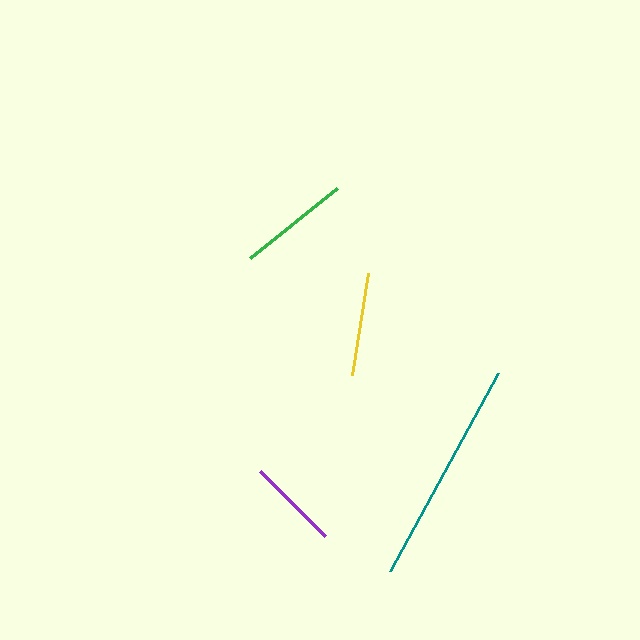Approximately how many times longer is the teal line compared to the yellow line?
The teal line is approximately 2.2 times the length of the yellow line.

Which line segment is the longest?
The teal line is the longest at approximately 226 pixels.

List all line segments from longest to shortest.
From longest to shortest: teal, green, yellow, purple.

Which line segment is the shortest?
The purple line is the shortest at approximately 92 pixels.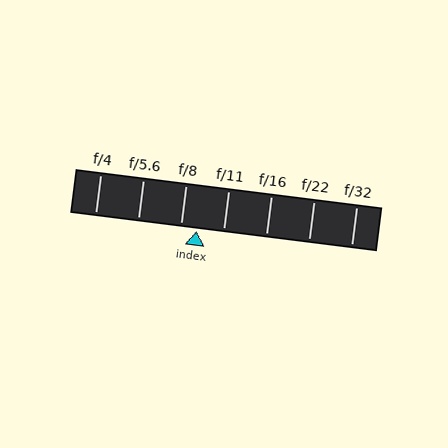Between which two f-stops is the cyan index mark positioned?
The index mark is between f/8 and f/11.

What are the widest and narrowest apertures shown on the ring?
The widest aperture shown is f/4 and the narrowest is f/32.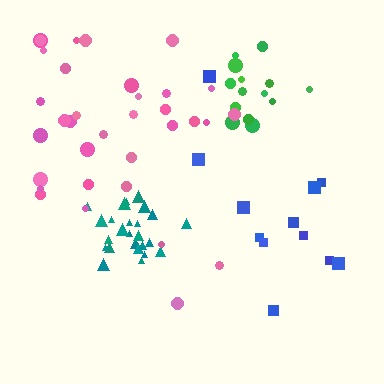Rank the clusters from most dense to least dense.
teal, green, pink, blue.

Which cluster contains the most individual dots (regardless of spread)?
Pink (35).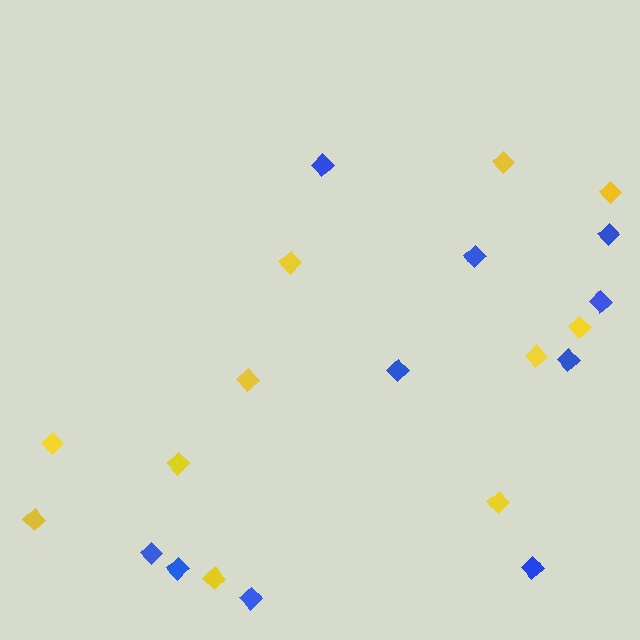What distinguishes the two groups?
There are 2 groups: one group of blue diamonds (10) and one group of yellow diamonds (11).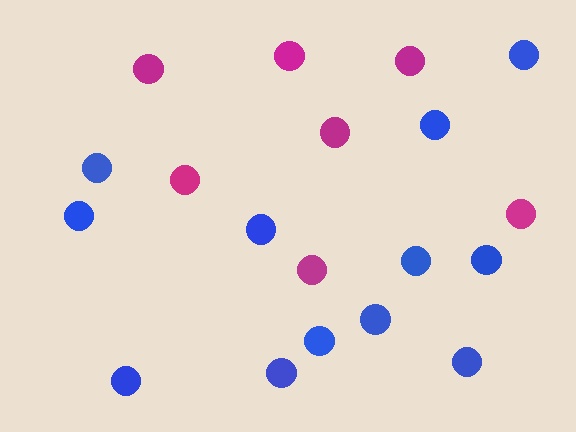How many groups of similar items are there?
There are 2 groups: one group of blue circles (12) and one group of magenta circles (7).